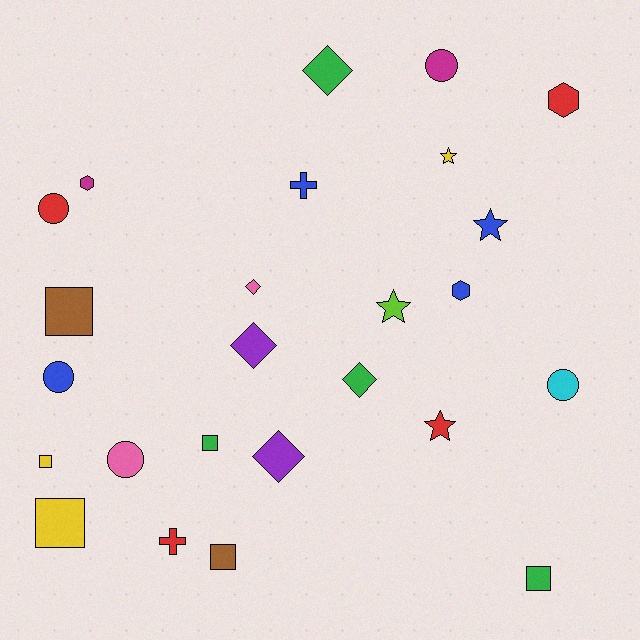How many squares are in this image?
There are 6 squares.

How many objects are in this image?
There are 25 objects.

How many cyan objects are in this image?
There is 1 cyan object.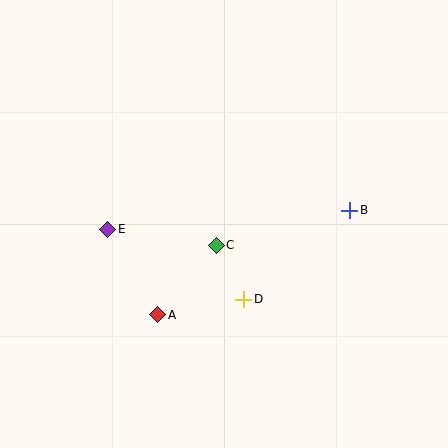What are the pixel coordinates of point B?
Point B is at (350, 210).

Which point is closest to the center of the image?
Point C at (216, 245) is closest to the center.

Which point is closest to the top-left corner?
Point E is closest to the top-left corner.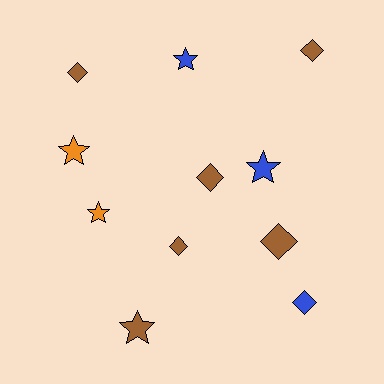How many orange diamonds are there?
There are no orange diamonds.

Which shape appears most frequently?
Diamond, with 6 objects.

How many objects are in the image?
There are 11 objects.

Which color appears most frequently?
Brown, with 6 objects.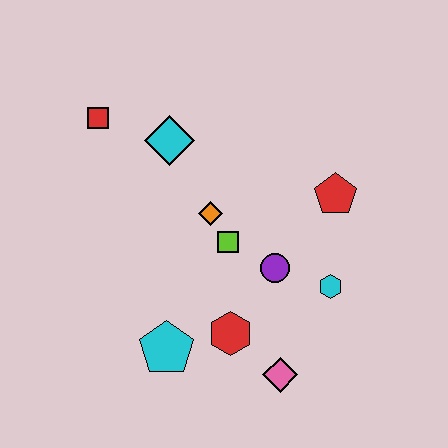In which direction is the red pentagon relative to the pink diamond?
The red pentagon is above the pink diamond.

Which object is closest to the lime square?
The orange diamond is closest to the lime square.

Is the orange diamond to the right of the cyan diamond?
Yes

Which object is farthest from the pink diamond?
The red square is farthest from the pink diamond.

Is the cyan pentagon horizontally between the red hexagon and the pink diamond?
No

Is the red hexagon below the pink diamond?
No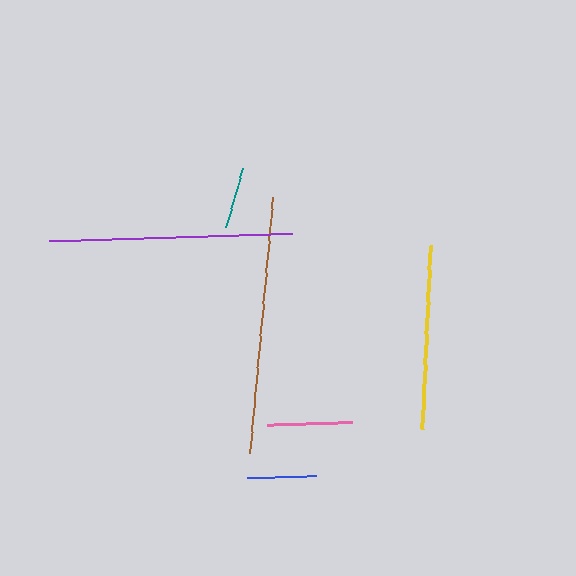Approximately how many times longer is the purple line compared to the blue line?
The purple line is approximately 3.5 times the length of the blue line.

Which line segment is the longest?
The brown line is the longest at approximately 257 pixels.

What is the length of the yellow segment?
The yellow segment is approximately 183 pixels long.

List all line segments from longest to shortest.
From longest to shortest: brown, purple, yellow, pink, blue, teal.